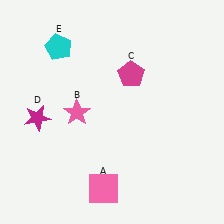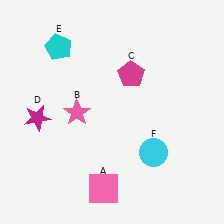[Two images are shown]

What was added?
A cyan circle (F) was added in Image 2.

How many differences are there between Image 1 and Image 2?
There is 1 difference between the two images.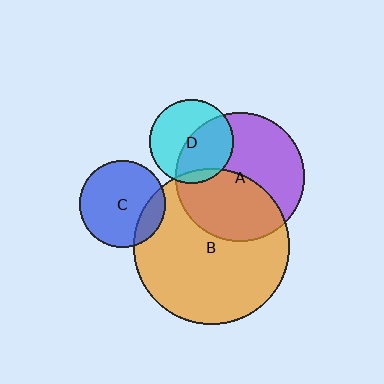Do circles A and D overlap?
Yes.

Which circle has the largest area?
Circle B (orange).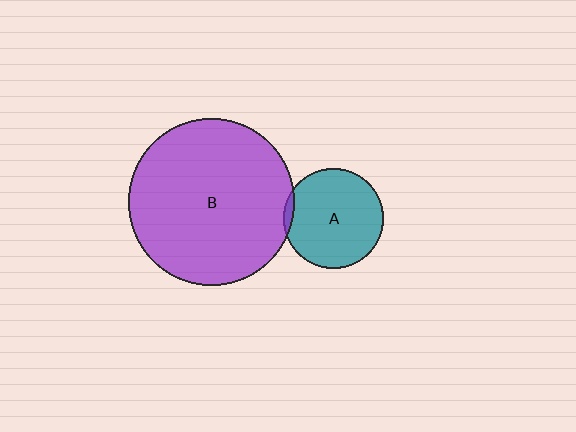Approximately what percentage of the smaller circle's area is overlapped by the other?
Approximately 5%.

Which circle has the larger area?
Circle B (purple).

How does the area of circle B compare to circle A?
Approximately 2.8 times.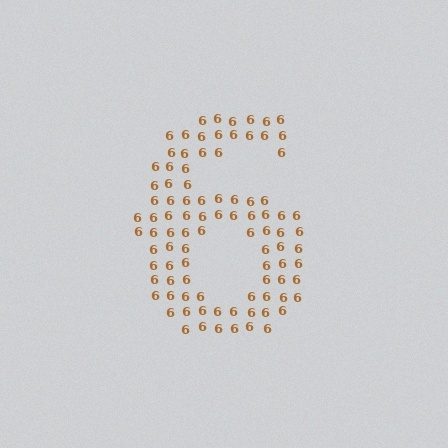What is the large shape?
The large shape is the digit 6.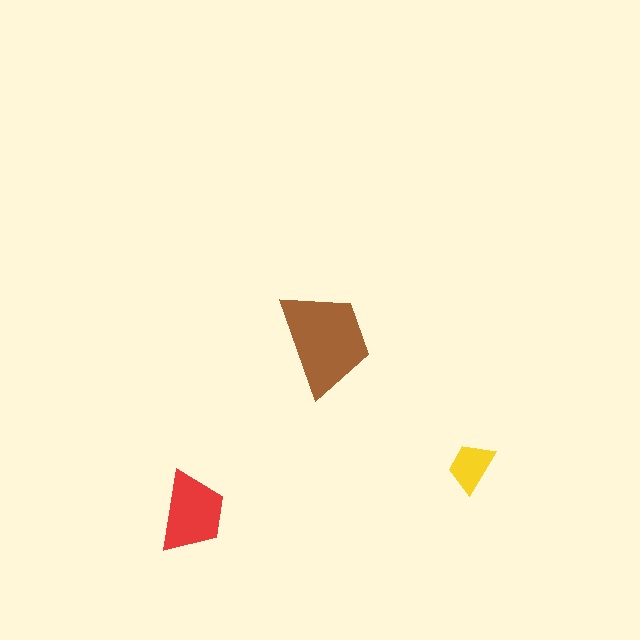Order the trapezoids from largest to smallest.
the brown one, the red one, the yellow one.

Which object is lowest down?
The red trapezoid is bottommost.